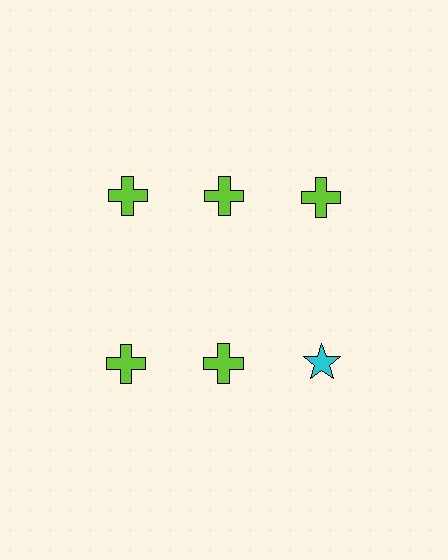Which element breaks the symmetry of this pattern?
The cyan star in the second row, center column breaks the symmetry. All other shapes are lime crosses.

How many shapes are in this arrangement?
There are 6 shapes arranged in a grid pattern.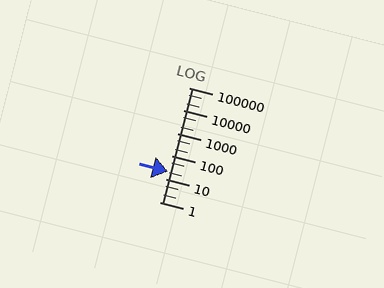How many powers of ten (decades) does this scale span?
The scale spans 5 decades, from 1 to 100000.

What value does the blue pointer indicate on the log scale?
The pointer indicates approximately 21.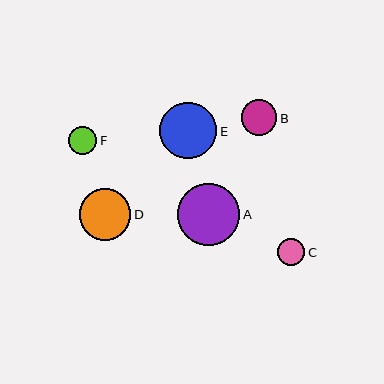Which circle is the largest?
Circle A is the largest with a size of approximately 63 pixels.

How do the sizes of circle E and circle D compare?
Circle E and circle D are approximately the same size.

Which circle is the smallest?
Circle C is the smallest with a size of approximately 27 pixels.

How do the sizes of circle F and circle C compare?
Circle F and circle C are approximately the same size.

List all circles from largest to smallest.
From largest to smallest: A, E, D, B, F, C.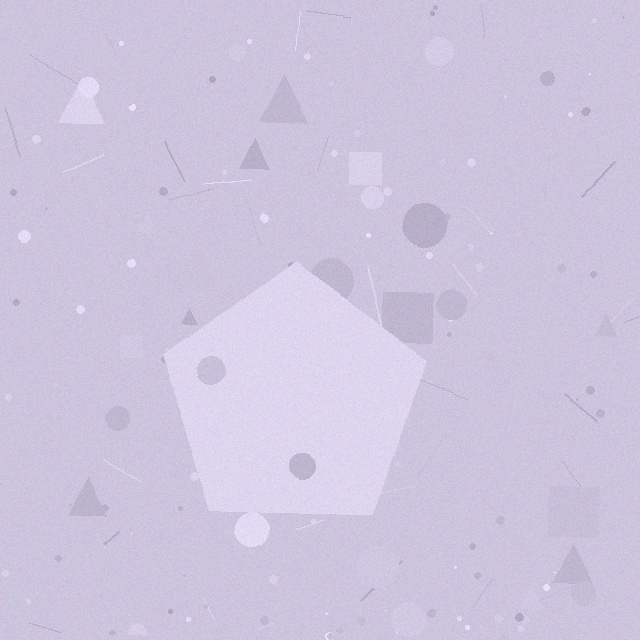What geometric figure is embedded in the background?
A pentagon is embedded in the background.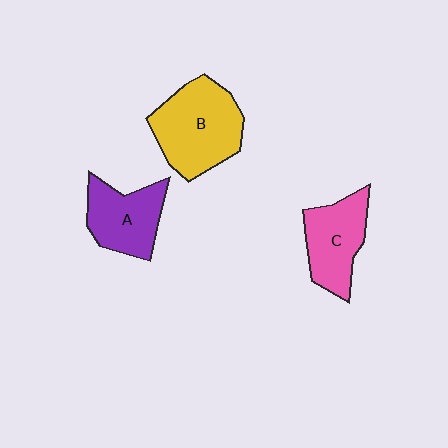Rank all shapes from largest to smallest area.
From largest to smallest: B (yellow), C (pink), A (purple).